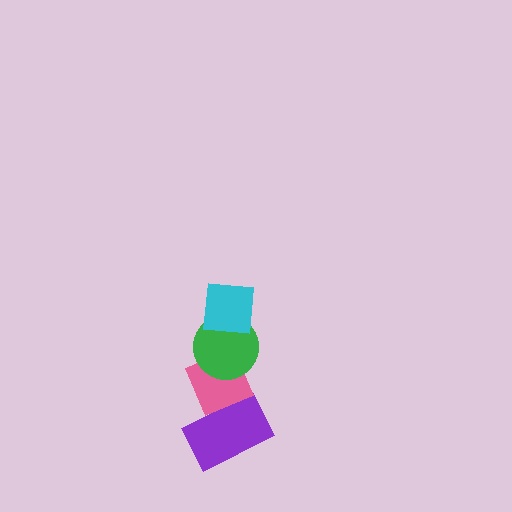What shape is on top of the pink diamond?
The green circle is on top of the pink diamond.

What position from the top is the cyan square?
The cyan square is 1st from the top.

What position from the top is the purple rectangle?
The purple rectangle is 4th from the top.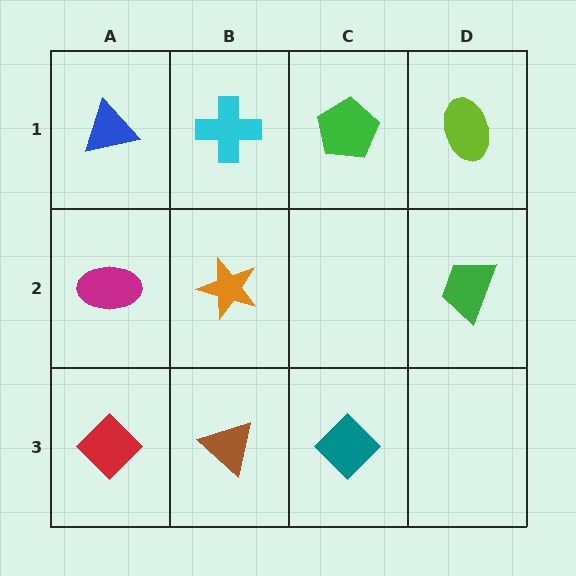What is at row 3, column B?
A brown triangle.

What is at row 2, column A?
A magenta ellipse.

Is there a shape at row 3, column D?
No, that cell is empty.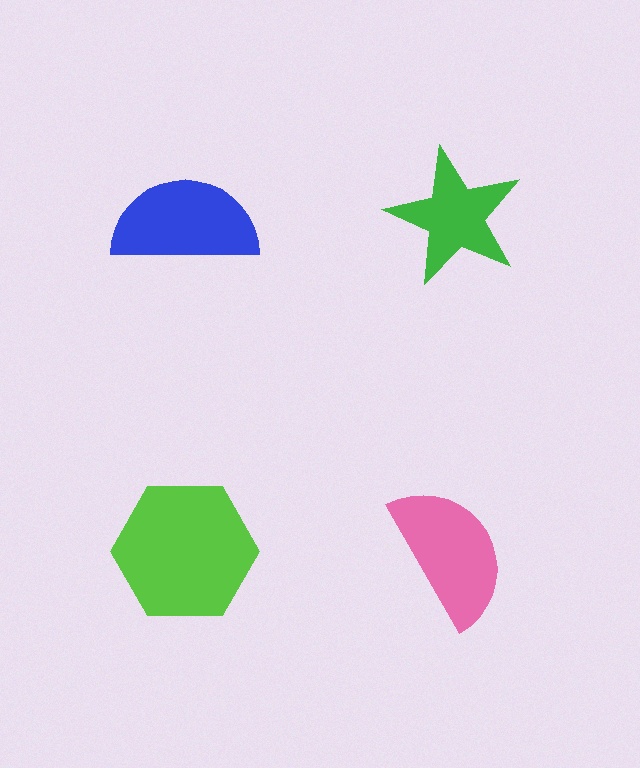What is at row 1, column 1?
A blue semicircle.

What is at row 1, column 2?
A green star.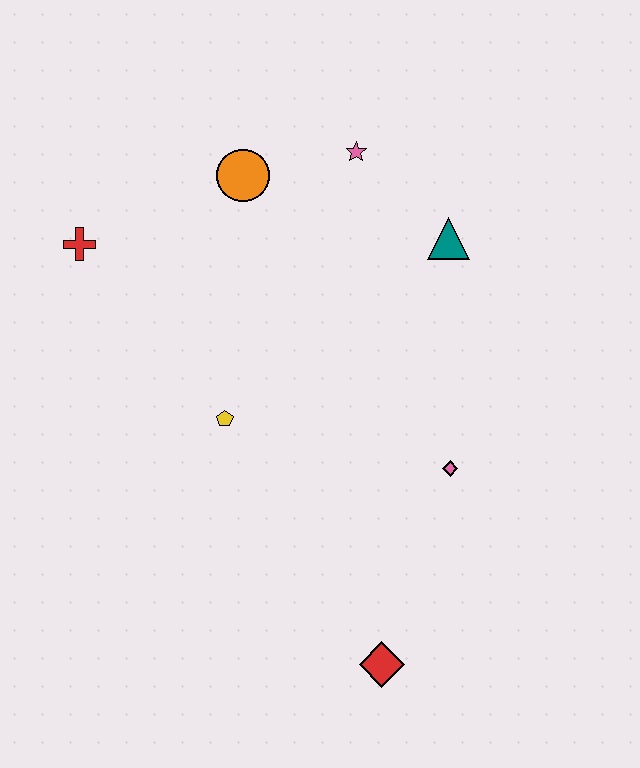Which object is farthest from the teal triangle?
The red diamond is farthest from the teal triangle.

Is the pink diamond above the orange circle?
No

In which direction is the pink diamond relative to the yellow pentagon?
The pink diamond is to the right of the yellow pentagon.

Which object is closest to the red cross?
The orange circle is closest to the red cross.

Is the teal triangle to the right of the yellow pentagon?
Yes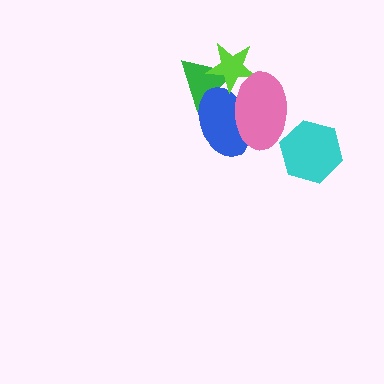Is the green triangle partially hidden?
Yes, it is partially covered by another shape.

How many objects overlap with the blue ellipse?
3 objects overlap with the blue ellipse.